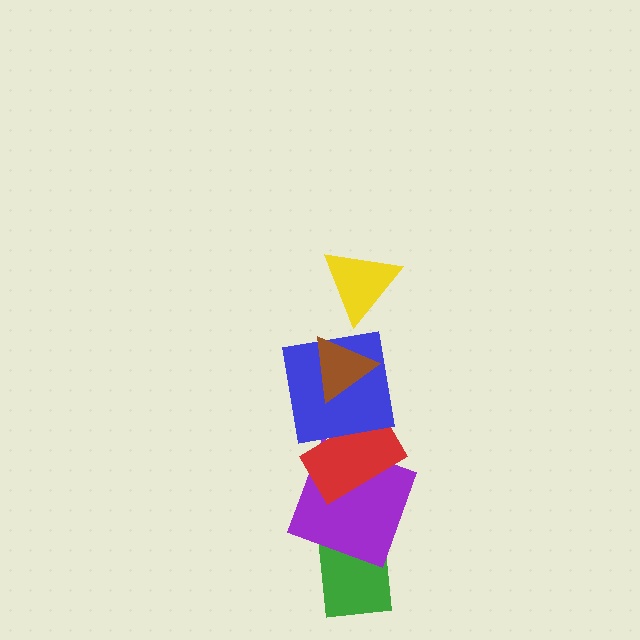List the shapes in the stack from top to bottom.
From top to bottom: the yellow triangle, the brown triangle, the blue square, the red rectangle, the purple square, the green rectangle.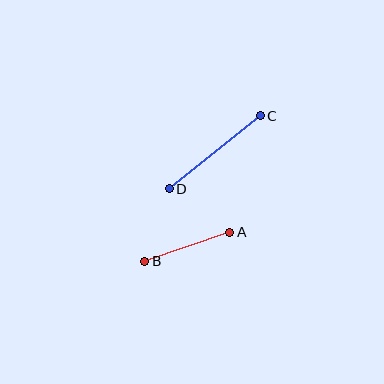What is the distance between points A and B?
The distance is approximately 90 pixels.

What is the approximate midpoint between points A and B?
The midpoint is at approximately (187, 247) pixels.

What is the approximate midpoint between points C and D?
The midpoint is at approximately (215, 152) pixels.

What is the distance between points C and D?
The distance is approximately 117 pixels.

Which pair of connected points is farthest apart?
Points C and D are farthest apart.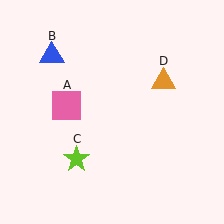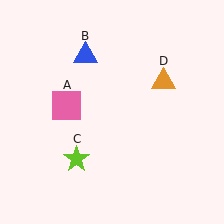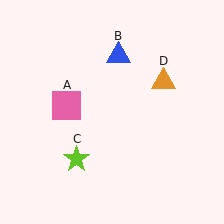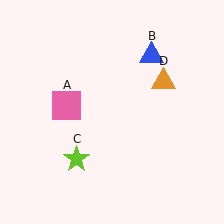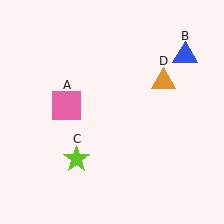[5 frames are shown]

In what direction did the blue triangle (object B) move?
The blue triangle (object B) moved right.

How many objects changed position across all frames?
1 object changed position: blue triangle (object B).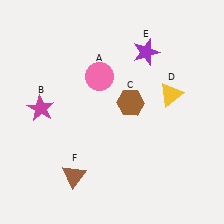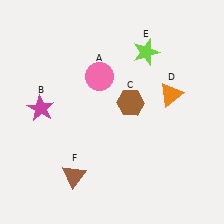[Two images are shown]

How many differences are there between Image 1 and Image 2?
There are 2 differences between the two images.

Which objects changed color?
D changed from yellow to orange. E changed from purple to lime.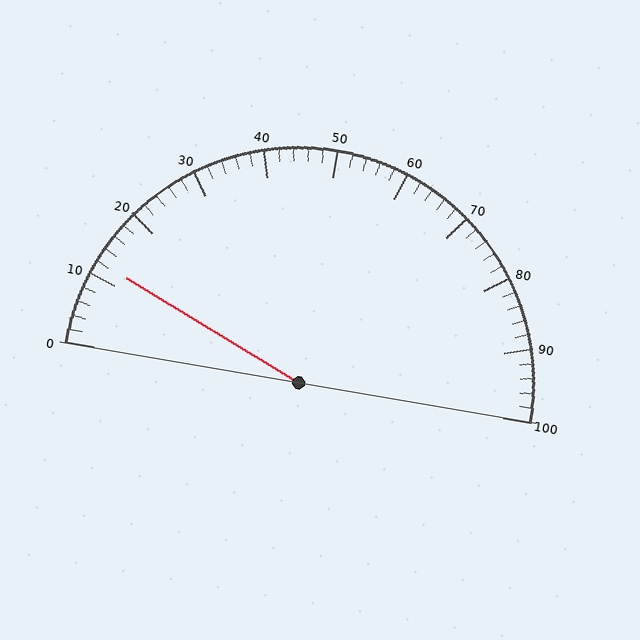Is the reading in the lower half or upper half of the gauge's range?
The reading is in the lower half of the range (0 to 100).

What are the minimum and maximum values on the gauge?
The gauge ranges from 0 to 100.